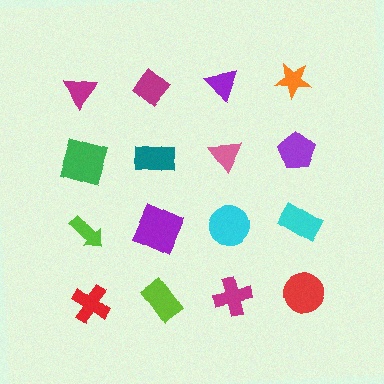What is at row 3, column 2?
A purple square.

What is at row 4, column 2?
A lime rectangle.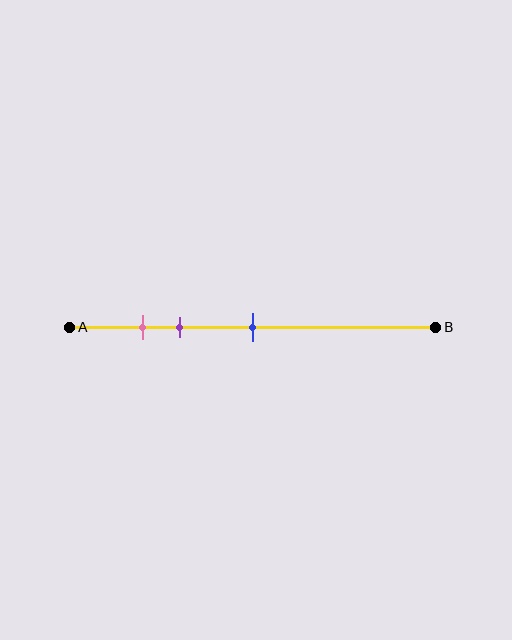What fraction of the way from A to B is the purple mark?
The purple mark is approximately 30% (0.3) of the way from A to B.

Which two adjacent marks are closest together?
The pink and purple marks are the closest adjacent pair.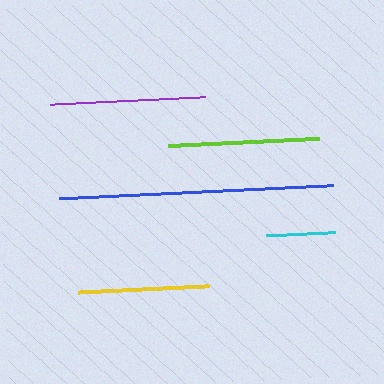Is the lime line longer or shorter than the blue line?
The blue line is longer than the lime line.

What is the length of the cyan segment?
The cyan segment is approximately 69 pixels long.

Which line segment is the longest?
The blue line is the longest at approximately 274 pixels.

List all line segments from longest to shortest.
From longest to shortest: blue, purple, lime, yellow, cyan.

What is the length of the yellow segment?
The yellow segment is approximately 130 pixels long.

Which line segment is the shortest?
The cyan line is the shortest at approximately 69 pixels.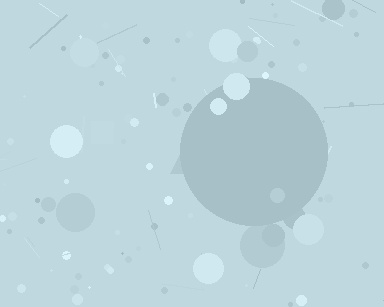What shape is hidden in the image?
A circle is hidden in the image.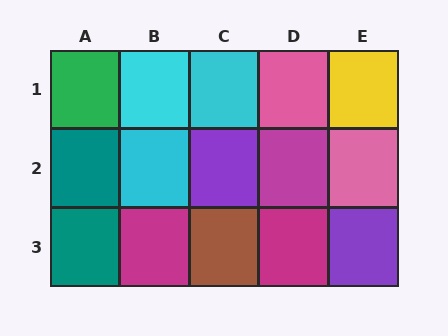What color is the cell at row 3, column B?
Magenta.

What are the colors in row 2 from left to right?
Teal, cyan, purple, magenta, pink.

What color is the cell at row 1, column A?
Green.